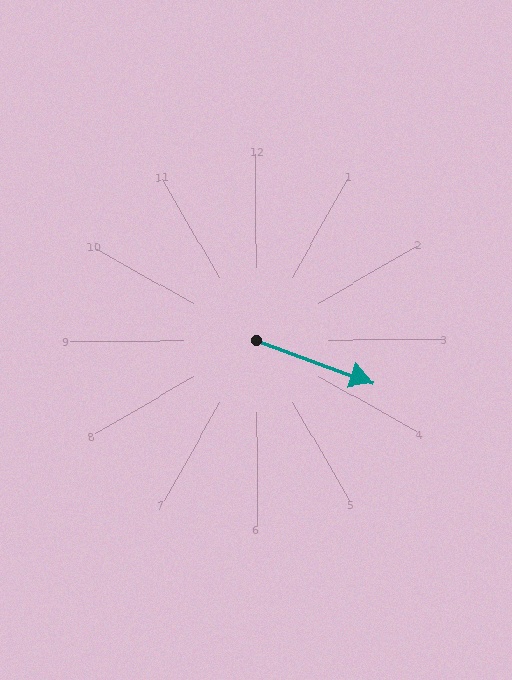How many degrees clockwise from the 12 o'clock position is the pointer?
Approximately 110 degrees.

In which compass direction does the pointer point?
East.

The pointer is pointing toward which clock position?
Roughly 4 o'clock.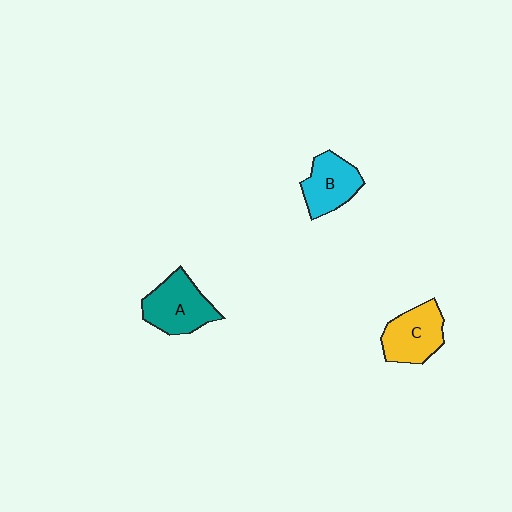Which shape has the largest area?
Shape A (teal).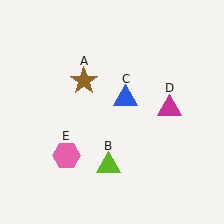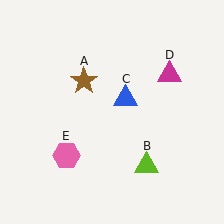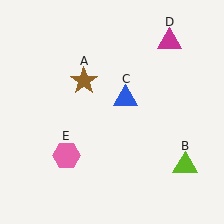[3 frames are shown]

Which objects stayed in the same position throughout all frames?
Brown star (object A) and blue triangle (object C) and pink hexagon (object E) remained stationary.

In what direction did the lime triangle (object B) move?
The lime triangle (object B) moved right.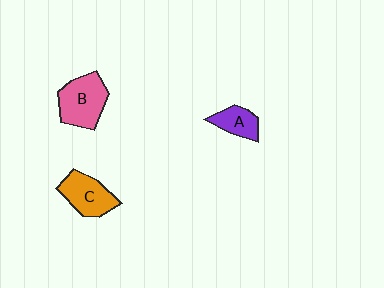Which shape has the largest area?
Shape B (pink).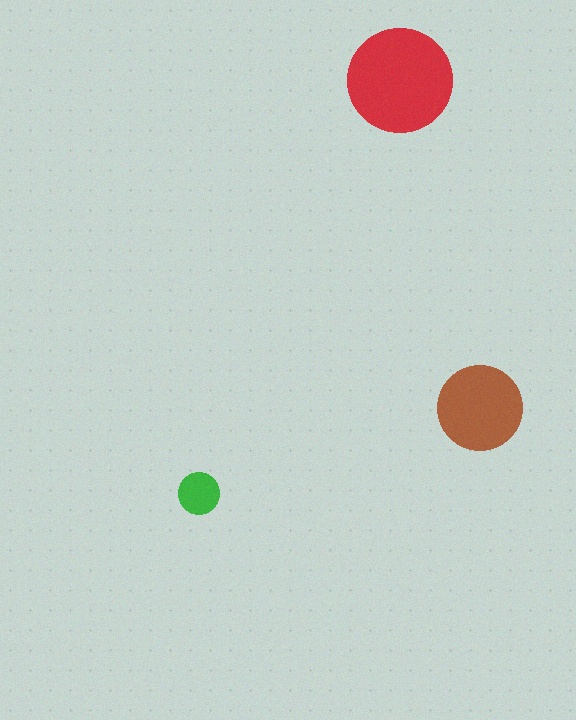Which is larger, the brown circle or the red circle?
The red one.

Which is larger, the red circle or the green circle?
The red one.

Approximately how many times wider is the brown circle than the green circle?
About 2 times wider.